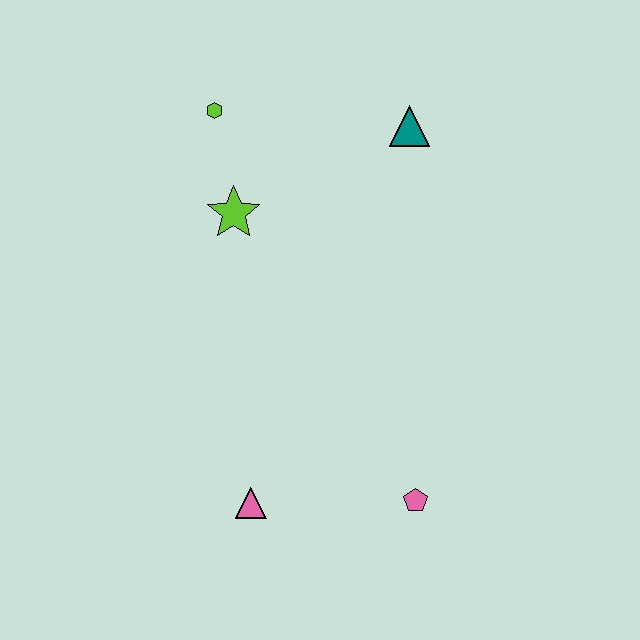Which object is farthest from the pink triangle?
The teal triangle is farthest from the pink triangle.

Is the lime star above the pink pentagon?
Yes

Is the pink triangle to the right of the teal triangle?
No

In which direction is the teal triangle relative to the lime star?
The teal triangle is to the right of the lime star.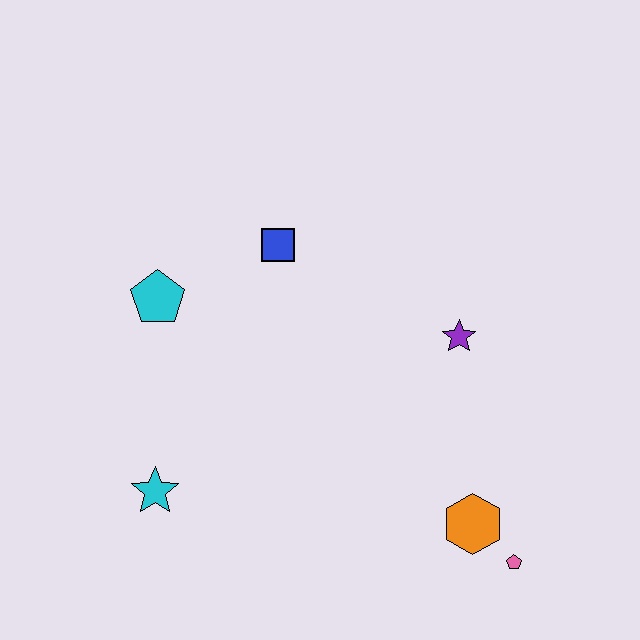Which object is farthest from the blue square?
The pink pentagon is farthest from the blue square.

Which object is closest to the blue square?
The cyan pentagon is closest to the blue square.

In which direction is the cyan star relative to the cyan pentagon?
The cyan star is below the cyan pentagon.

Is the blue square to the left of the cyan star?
No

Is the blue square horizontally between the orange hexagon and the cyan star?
Yes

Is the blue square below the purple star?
No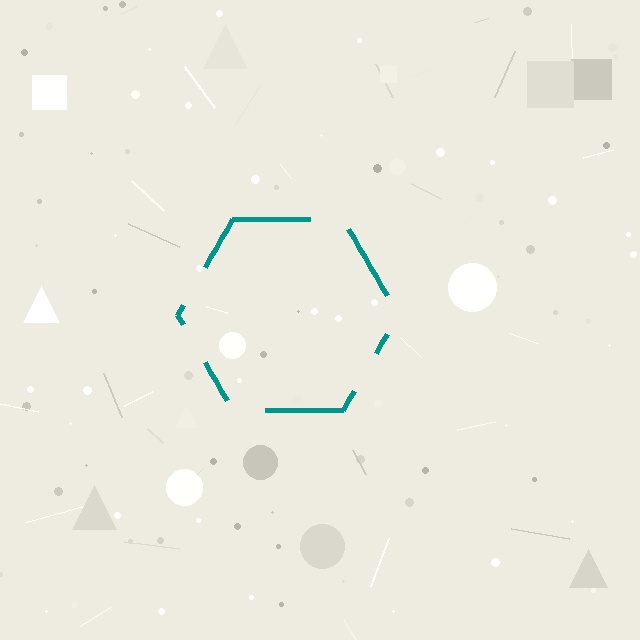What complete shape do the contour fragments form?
The contour fragments form a hexagon.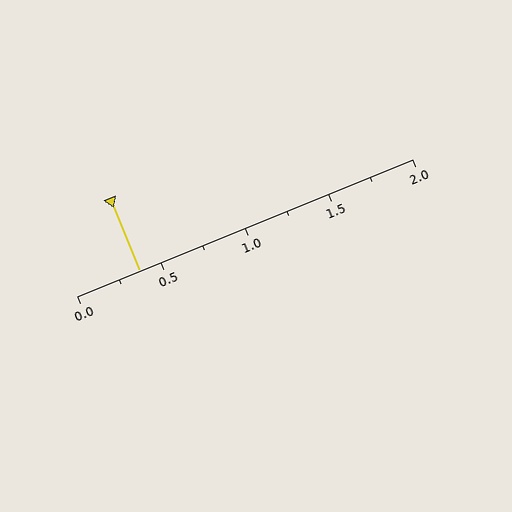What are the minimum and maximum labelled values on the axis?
The axis runs from 0.0 to 2.0.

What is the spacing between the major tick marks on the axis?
The major ticks are spaced 0.5 apart.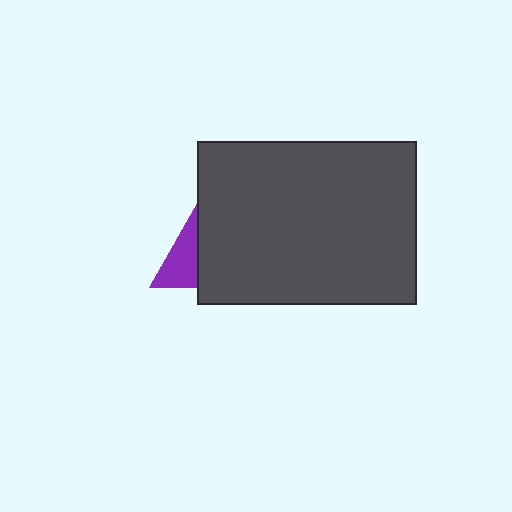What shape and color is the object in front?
The object in front is a dark gray rectangle.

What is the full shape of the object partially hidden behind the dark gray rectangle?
The partially hidden object is a purple triangle.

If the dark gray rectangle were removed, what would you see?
You would see the complete purple triangle.